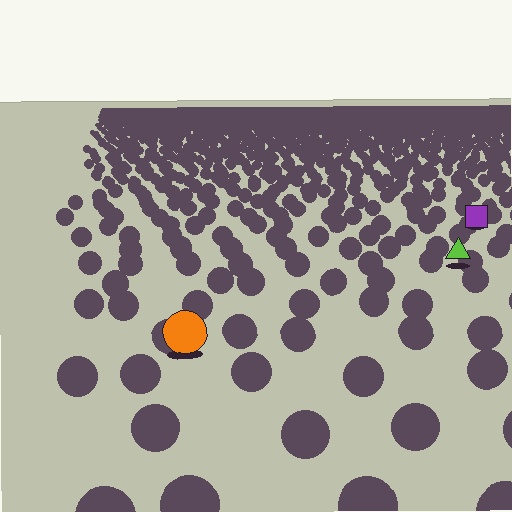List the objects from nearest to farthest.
From nearest to farthest: the orange circle, the lime triangle, the purple square.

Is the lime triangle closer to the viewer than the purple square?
Yes. The lime triangle is closer — you can tell from the texture gradient: the ground texture is coarser near it.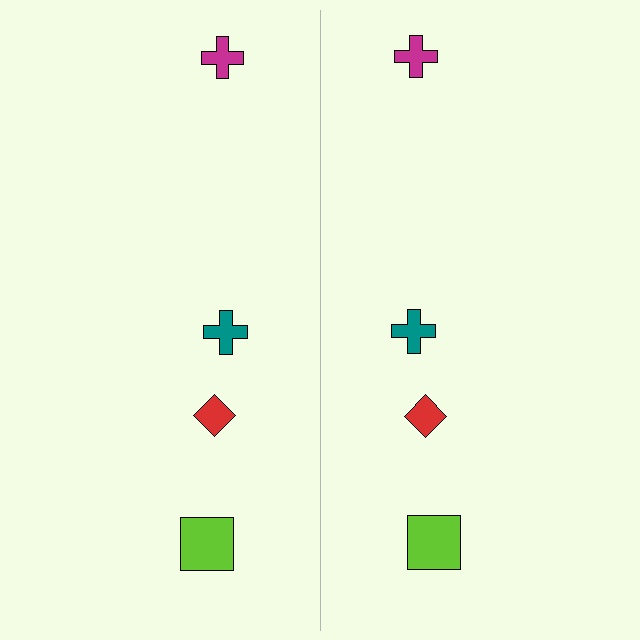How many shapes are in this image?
There are 8 shapes in this image.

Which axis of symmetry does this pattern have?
The pattern has a vertical axis of symmetry running through the center of the image.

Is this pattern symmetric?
Yes, this pattern has bilateral (reflection) symmetry.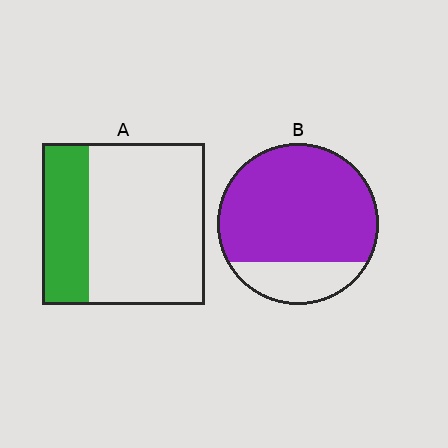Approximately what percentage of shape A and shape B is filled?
A is approximately 30% and B is approximately 80%.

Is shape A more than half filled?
No.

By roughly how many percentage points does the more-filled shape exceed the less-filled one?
By roughly 50 percentage points (B over A).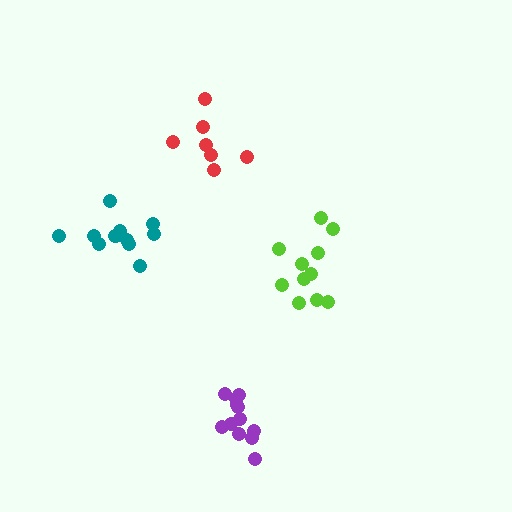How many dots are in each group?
Group 1: 7 dots, Group 2: 12 dots, Group 3: 12 dots, Group 4: 11 dots (42 total).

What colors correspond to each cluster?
The clusters are colored: red, teal, purple, lime.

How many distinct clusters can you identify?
There are 4 distinct clusters.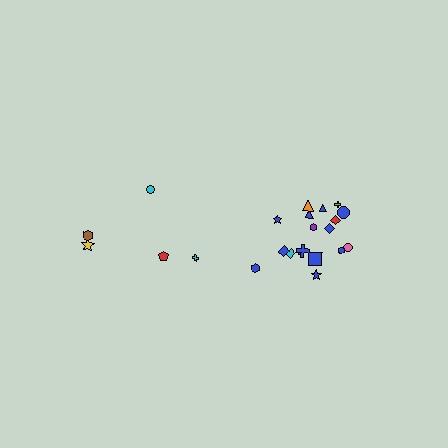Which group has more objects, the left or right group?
The right group.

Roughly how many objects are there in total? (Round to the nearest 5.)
Roughly 25 objects in total.